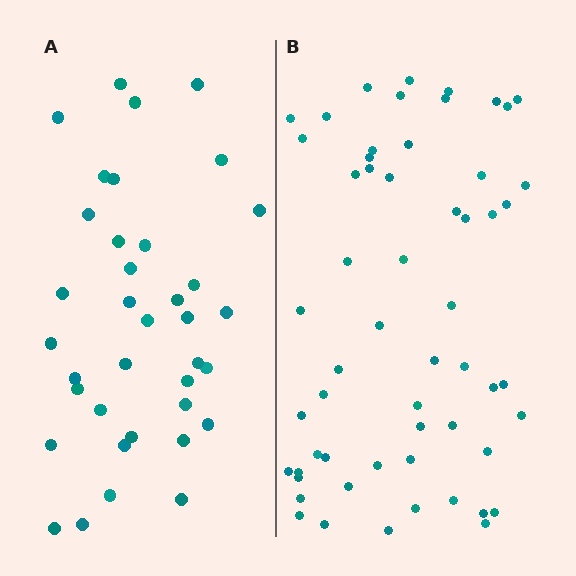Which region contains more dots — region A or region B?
Region B (the right region) has more dots.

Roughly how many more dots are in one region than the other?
Region B has approximately 20 more dots than region A.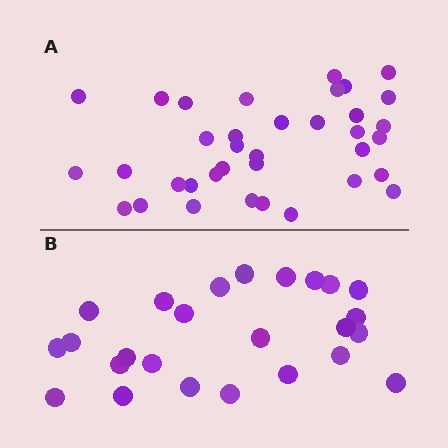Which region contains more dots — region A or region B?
Region A (the top region) has more dots.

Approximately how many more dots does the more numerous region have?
Region A has roughly 12 or so more dots than region B.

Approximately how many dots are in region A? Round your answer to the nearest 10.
About 40 dots. (The exact count is 36, which rounds to 40.)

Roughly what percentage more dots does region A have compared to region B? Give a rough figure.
About 45% more.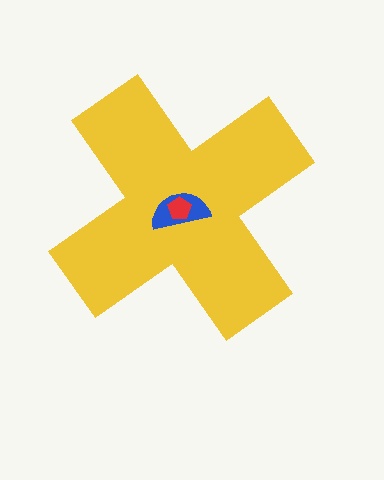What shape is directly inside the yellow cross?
The blue semicircle.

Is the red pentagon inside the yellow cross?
Yes.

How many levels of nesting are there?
3.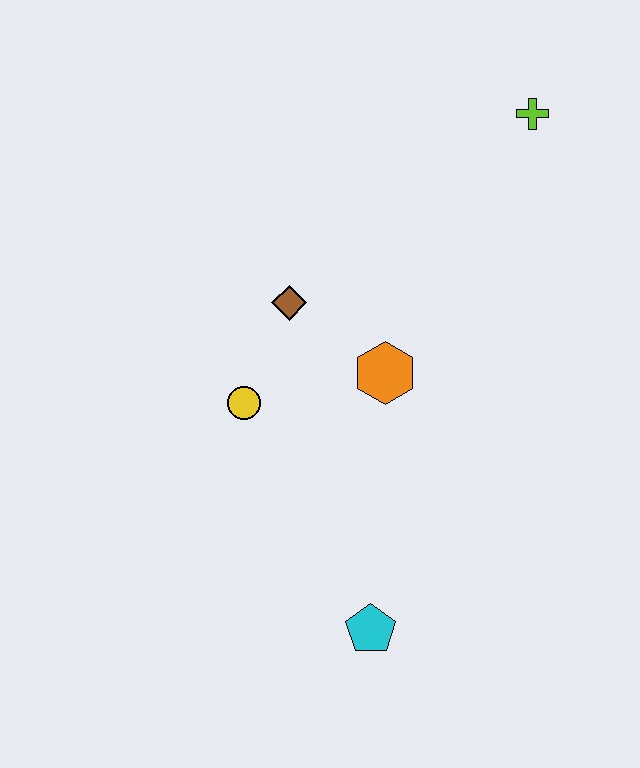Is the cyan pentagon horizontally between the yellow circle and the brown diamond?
No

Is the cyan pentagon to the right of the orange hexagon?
No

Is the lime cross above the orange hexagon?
Yes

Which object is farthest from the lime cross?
The cyan pentagon is farthest from the lime cross.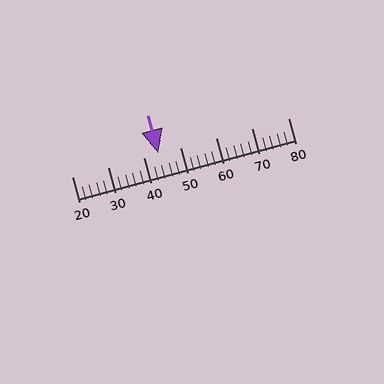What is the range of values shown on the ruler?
The ruler shows values from 20 to 80.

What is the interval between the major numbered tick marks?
The major tick marks are spaced 10 units apart.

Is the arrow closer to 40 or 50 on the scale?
The arrow is closer to 40.